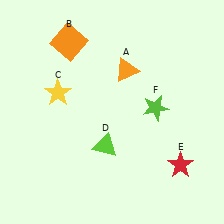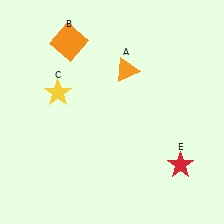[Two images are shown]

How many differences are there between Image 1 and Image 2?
There are 2 differences between the two images.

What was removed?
The lime star (F), the lime triangle (D) were removed in Image 2.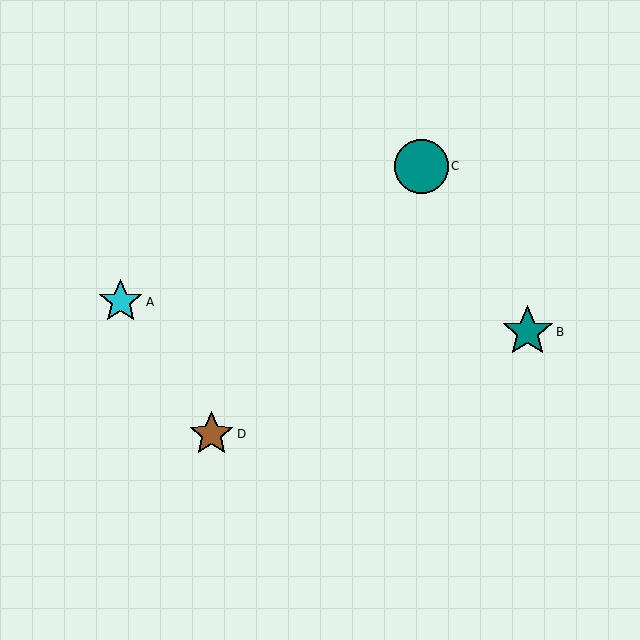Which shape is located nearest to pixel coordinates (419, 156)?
The teal circle (labeled C) at (422, 166) is nearest to that location.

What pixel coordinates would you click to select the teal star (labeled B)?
Click at (528, 332) to select the teal star B.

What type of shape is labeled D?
Shape D is a brown star.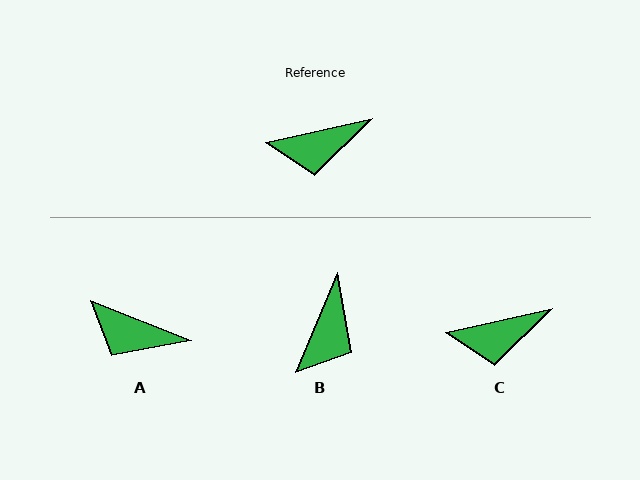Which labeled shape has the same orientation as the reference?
C.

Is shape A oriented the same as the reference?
No, it is off by about 34 degrees.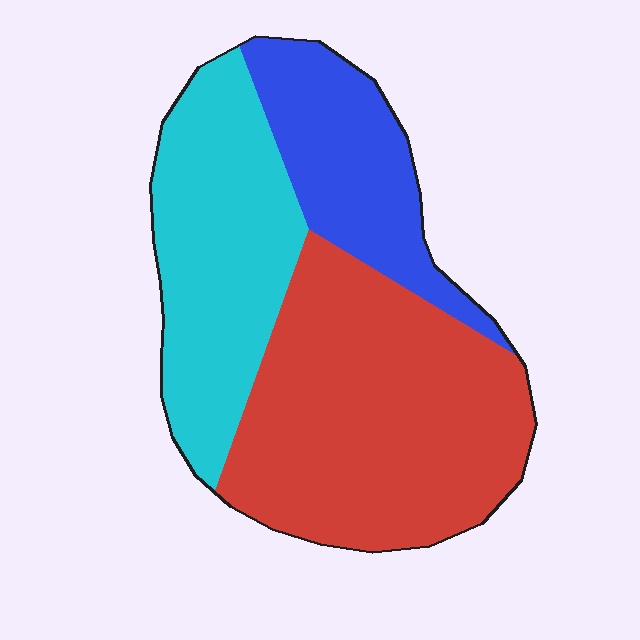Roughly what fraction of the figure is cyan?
Cyan covers 31% of the figure.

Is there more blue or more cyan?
Cyan.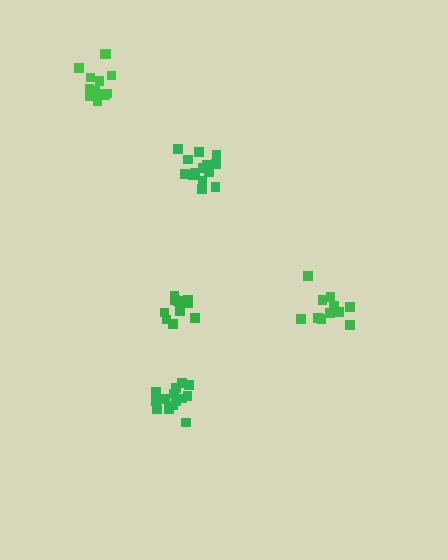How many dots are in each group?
Group 1: 14 dots, Group 2: 11 dots, Group 3: 12 dots, Group 4: 14 dots, Group 5: 14 dots (65 total).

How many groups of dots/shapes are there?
There are 5 groups.